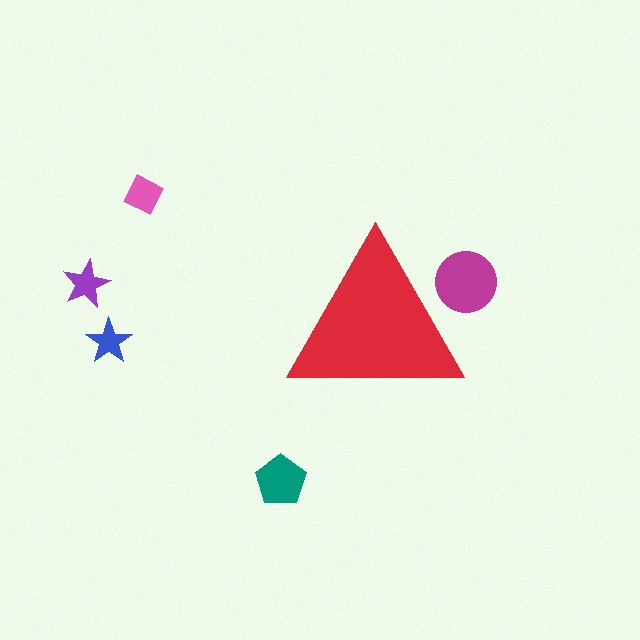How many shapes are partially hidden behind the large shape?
1 shape is partially hidden.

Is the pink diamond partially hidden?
No, the pink diamond is fully visible.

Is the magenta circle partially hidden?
Yes, the magenta circle is partially hidden behind the red triangle.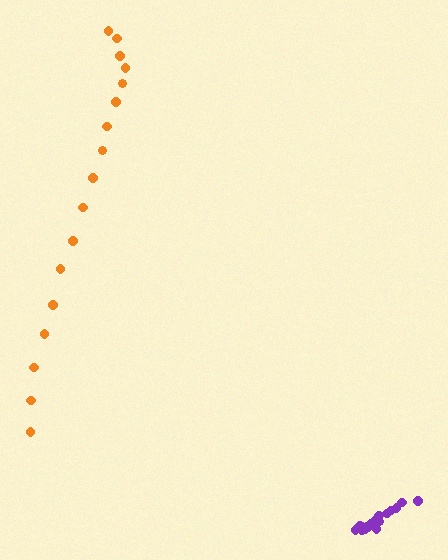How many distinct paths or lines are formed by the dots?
There are 2 distinct paths.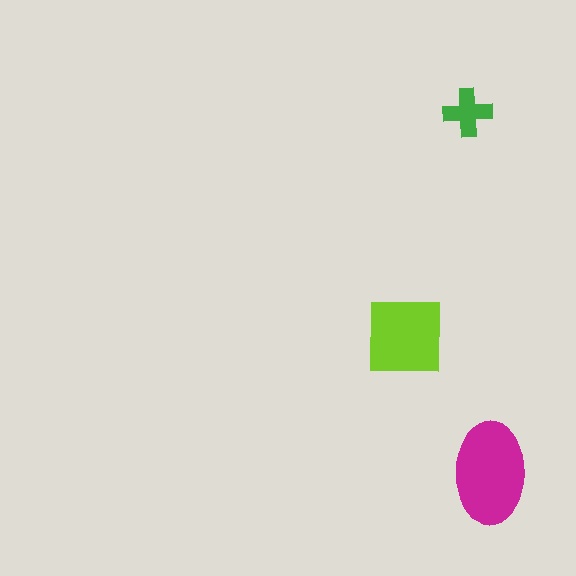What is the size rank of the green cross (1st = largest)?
3rd.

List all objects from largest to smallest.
The magenta ellipse, the lime square, the green cross.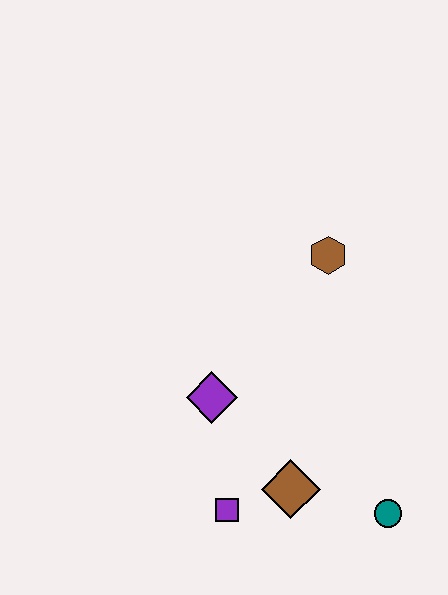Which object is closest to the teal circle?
The brown diamond is closest to the teal circle.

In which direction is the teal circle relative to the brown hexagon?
The teal circle is below the brown hexagon.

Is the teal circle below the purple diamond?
Yes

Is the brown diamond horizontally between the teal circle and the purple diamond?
Yes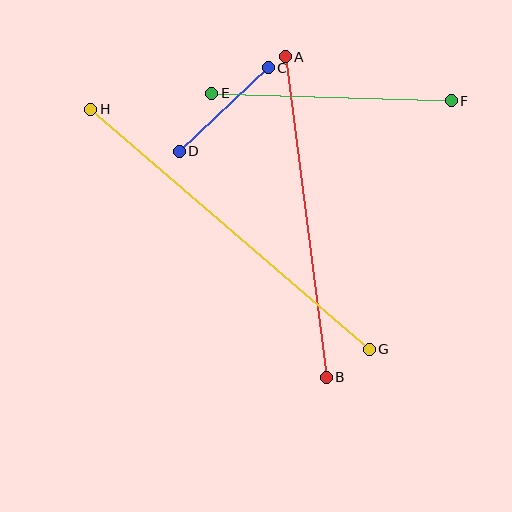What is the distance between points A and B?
The distance is approximately 323 pixels.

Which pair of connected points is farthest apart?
Points G and H are farthest apart.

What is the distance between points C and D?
The distance is approximately 122 pixels.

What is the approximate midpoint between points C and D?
The midpoint is at approximately (224, 110) pixels.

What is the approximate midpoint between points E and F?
The midpoint is at approximately (332, 97) pixels.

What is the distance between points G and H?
The distance is approximately 367 pixels.